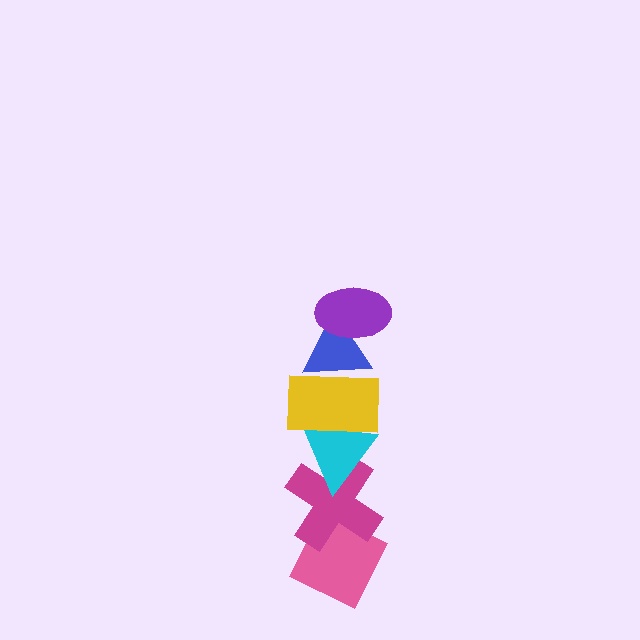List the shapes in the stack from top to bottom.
From top to bottom: the purple ellipse, the blue triangle, the yellow rectangle, the cyan triangle, the magenta cross, the pink diamond.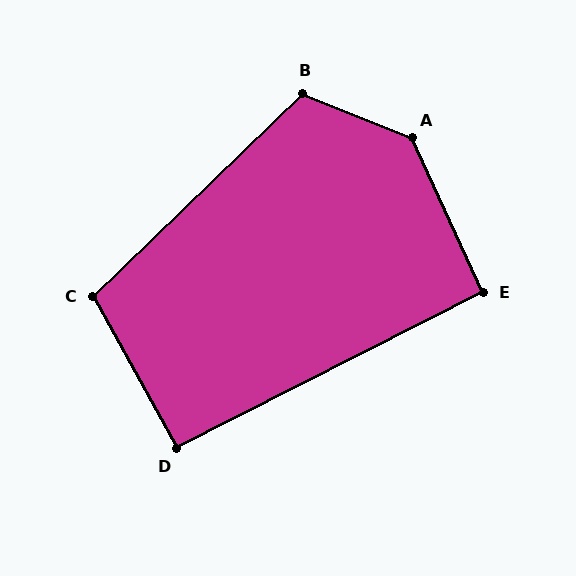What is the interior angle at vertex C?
Approximately 105 degrees (obtuse).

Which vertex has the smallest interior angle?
D, at approximately 92 degrees.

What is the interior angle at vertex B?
Approximately 114 degrees (obtuse).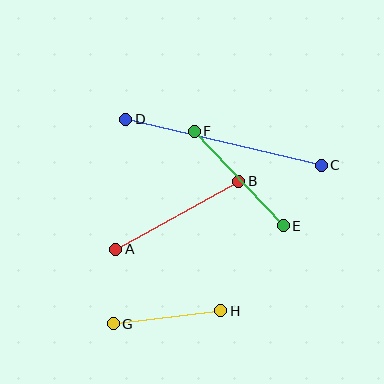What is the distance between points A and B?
The distance is approximately 141 pixels.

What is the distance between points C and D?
The distance is approximately 201 pixels.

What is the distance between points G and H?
The distance is approximately 108 pixels.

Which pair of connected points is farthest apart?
Points C and D are farthest apart.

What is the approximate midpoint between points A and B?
The midpoint is at approximately (177, 215) pixels.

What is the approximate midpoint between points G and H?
The midpoint is at approximately (167, 317) pixels.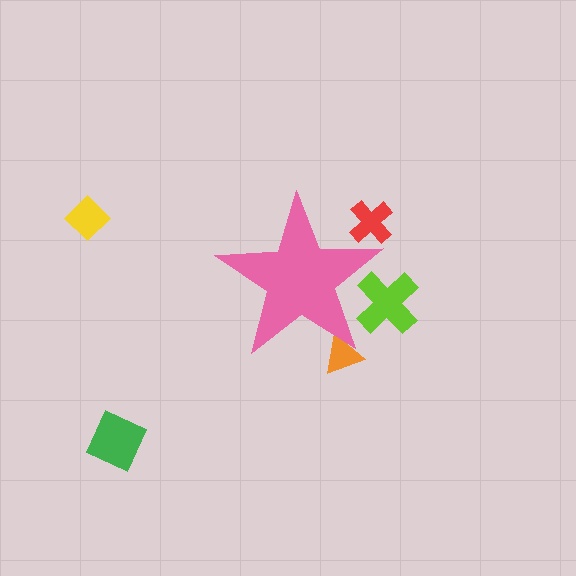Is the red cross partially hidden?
Yes, the red cross is partially hidden behind the pink star.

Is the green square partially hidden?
No, the green square is fully visible.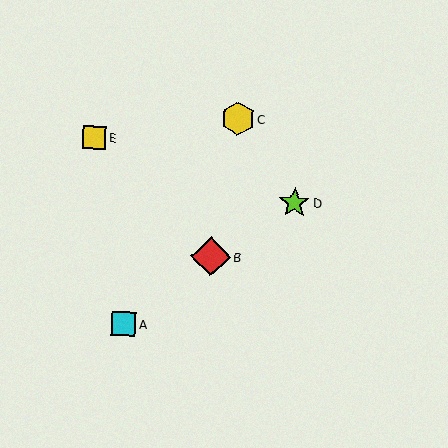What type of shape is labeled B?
Shape B is a red diamond.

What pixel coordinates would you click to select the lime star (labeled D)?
Click at (294, 203) to select the lime star D.